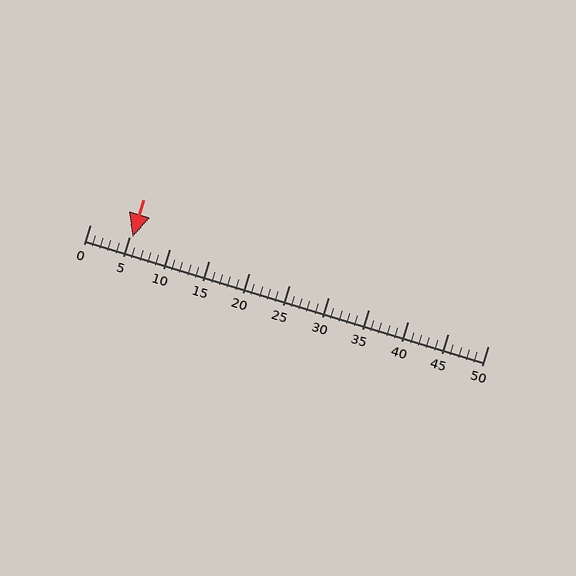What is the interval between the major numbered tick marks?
The major tick marks are spaced 5 units apart.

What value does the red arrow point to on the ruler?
The red arrow points to approximately 5.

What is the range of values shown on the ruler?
The ruler shows values from 0 to 50.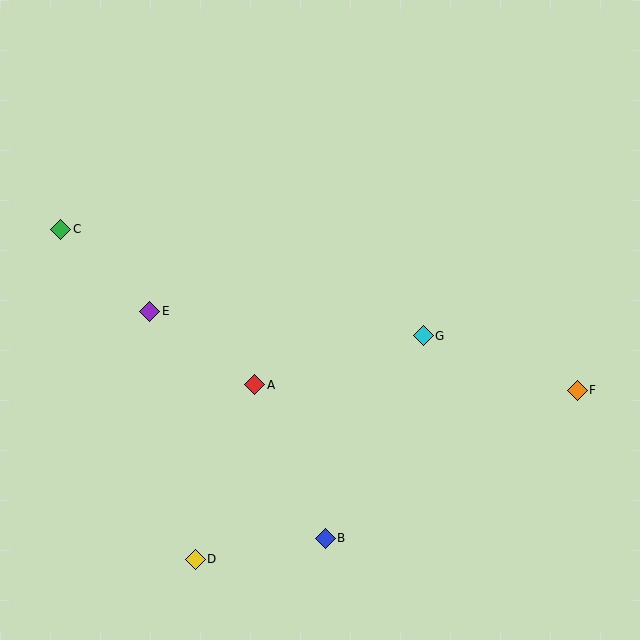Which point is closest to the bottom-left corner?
Point D is closest to the bottom-left corner.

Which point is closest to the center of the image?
Point A at (255, 385) is closest to the center.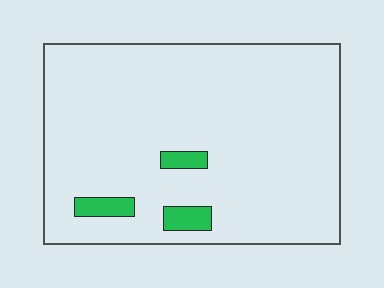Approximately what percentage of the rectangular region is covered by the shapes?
Approximately 5%.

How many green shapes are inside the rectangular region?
3.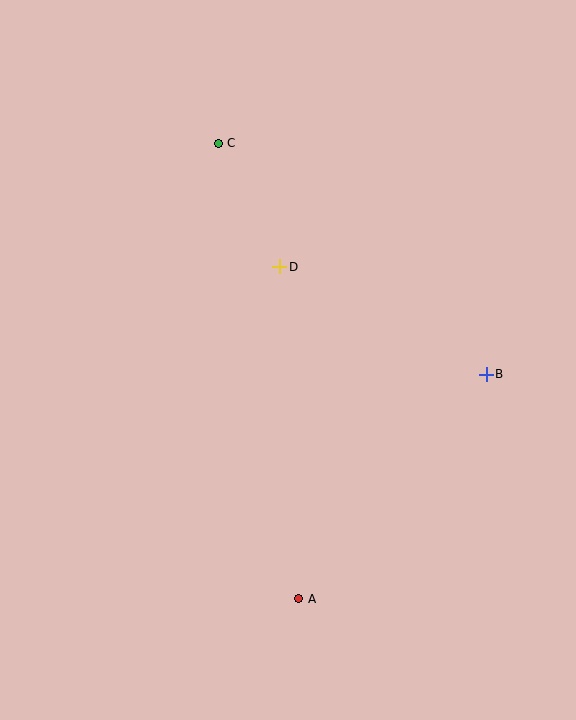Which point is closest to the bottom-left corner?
Point A is closest to the bottom-left corner.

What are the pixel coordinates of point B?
Point B is at (486, 374).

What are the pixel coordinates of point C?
Point C is at (218, 143).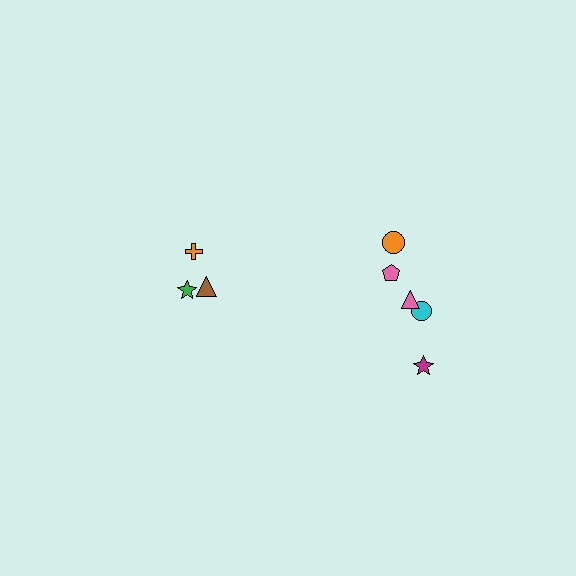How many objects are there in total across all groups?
There are 8 objects.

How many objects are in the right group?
There are 5 objects.